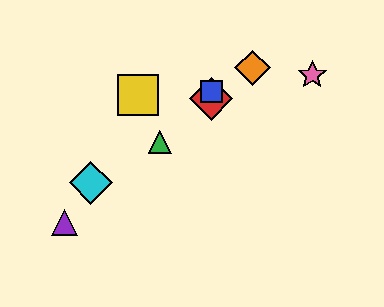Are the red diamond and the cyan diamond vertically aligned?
No, the red diamond is at x≈211 and the cyan diamond is at x≈91.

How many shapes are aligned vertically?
2 shapes (the red diamond, the blue square) are aligned vertically.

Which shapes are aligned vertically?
The red diamond, the blue square are aligned vertically.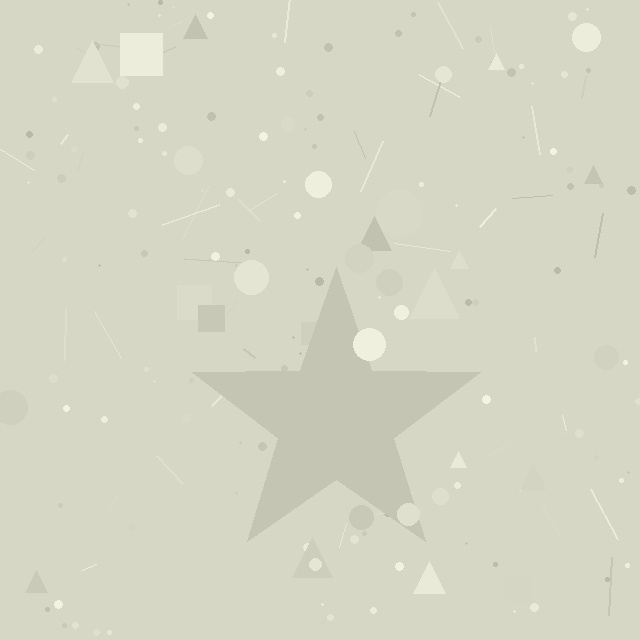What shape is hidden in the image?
A star is hidden in the image.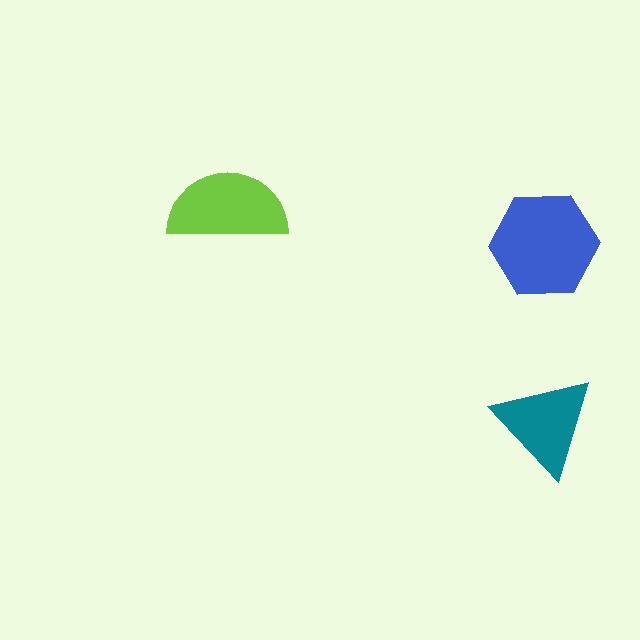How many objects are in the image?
There are 3 objects in the image.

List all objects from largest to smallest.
The blue hexagon, the lime semicircle, the teal triangle.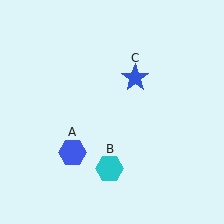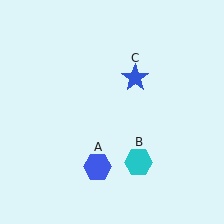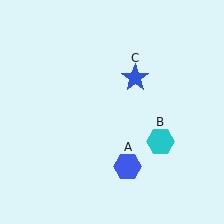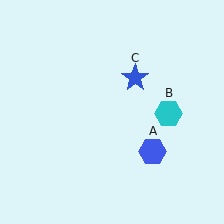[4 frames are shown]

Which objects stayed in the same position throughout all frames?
Blue star (object C) remained stationary.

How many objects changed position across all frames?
2 objects changed position: blue hexagon (object A), cyan hexagon (object B).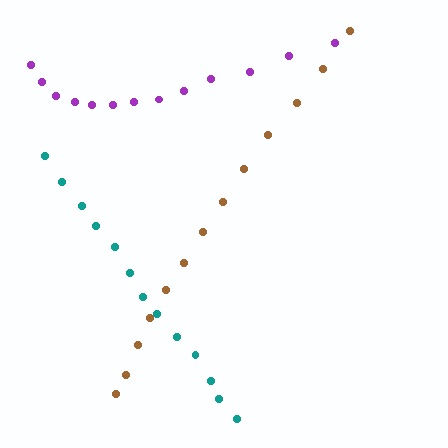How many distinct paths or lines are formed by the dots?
There are 3 distinct paths.